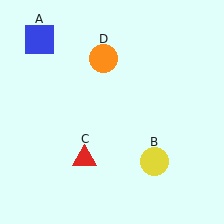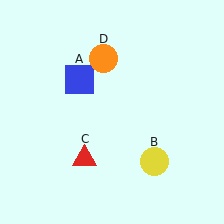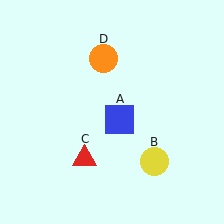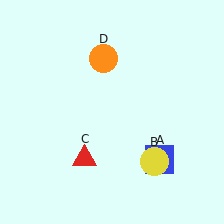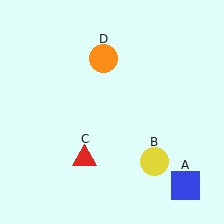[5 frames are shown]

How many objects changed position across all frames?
1 object changed position: blue square (object A).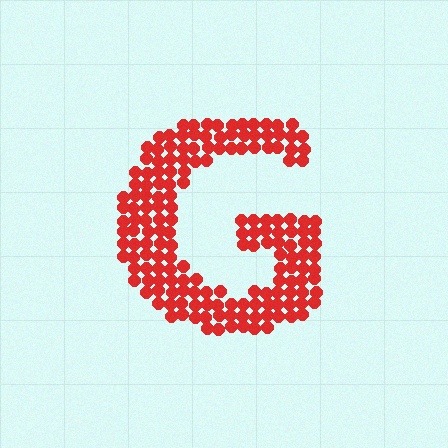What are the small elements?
The small elements are circles.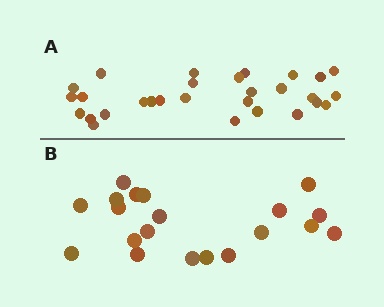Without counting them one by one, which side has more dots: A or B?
Region A (the top region) has more dots.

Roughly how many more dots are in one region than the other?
Region A has roughly 8 or so more dots than region B.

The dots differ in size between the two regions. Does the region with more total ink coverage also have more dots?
No. Region B has more total ink coverage because its dots are larger, but region A actually contains more individual dots. Total area can be misleading — the number of items is what matters here.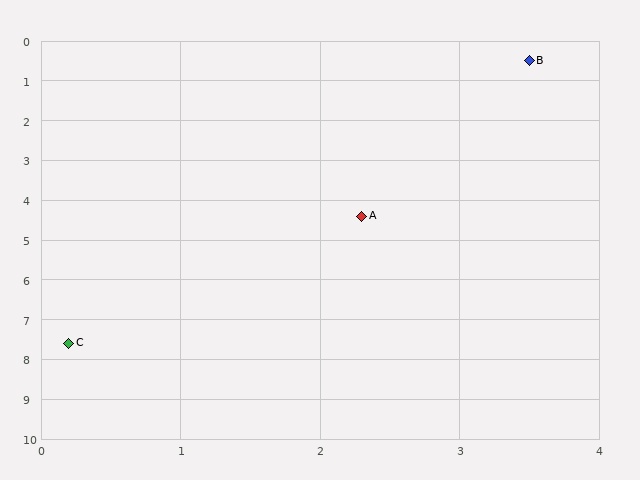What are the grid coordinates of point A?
Point A is at approximately (2.3, 4.4).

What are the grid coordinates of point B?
Point B is at approximately (3.5, 0.5).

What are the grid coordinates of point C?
Point C is at approximately (0.2, 7.6).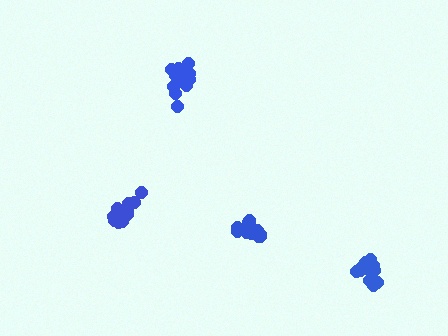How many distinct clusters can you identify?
There are 4 distinct clusters.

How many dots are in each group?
Group 1: 15 dots, Group 2: 11 dots, Group 3: 12 dots, Group 4: 13 dots (51 total).